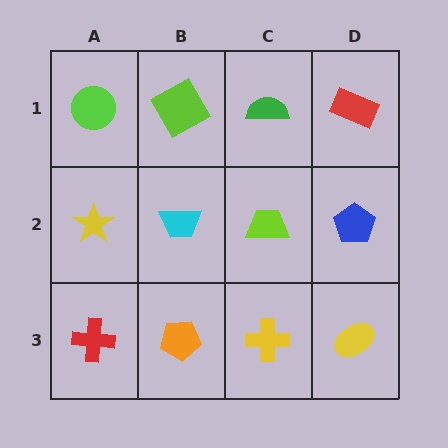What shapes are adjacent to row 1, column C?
A lime trapezoid (row 2, column C), a lime square (row 1, column B), a red rectangle (row 1, column D).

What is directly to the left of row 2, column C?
A cyan trapezoid.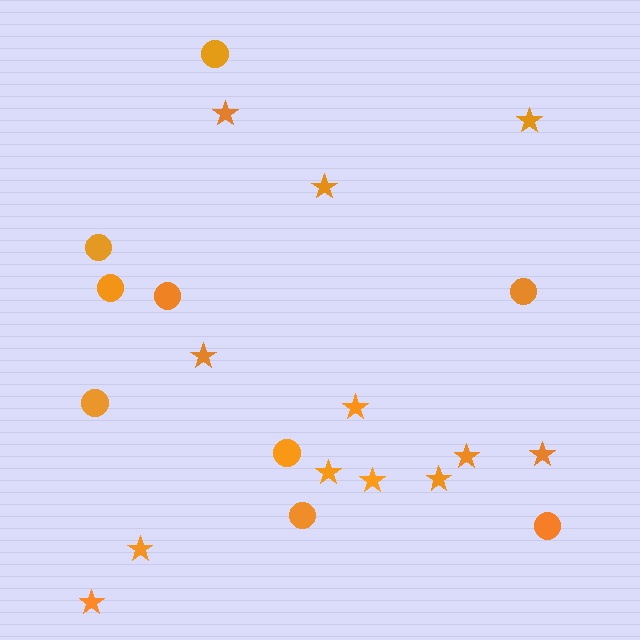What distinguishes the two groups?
There are 2 groups: one group of stars (12) and one group of circles (9).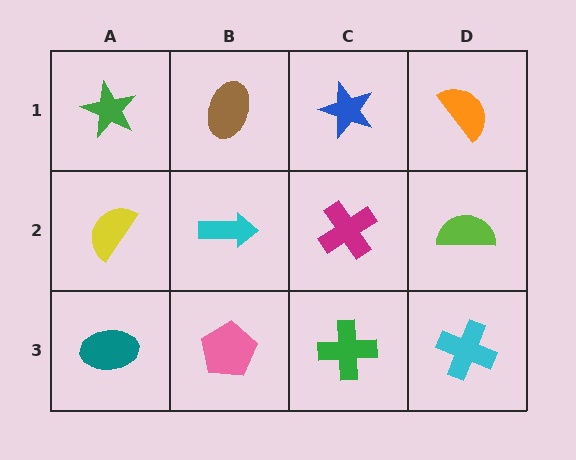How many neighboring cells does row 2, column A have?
3.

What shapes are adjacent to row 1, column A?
A yellow semicircle (row 2, column A), a brown ellipse (row 1, column B).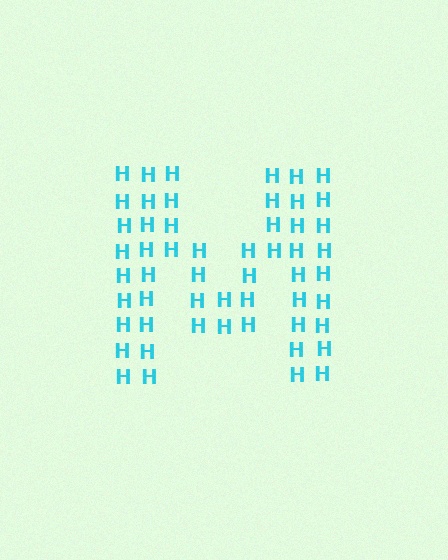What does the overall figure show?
The overall figure shows the letter M.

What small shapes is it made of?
It is made of small letter H's.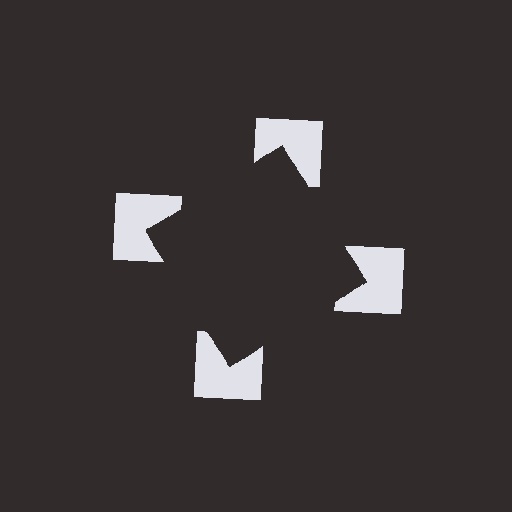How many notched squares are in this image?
There are 4 — one at each vertex of the illusory square.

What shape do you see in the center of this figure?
An illusory square — its edges are inferred from the aligned wedge cuts in the notched squares, not physically drawn.